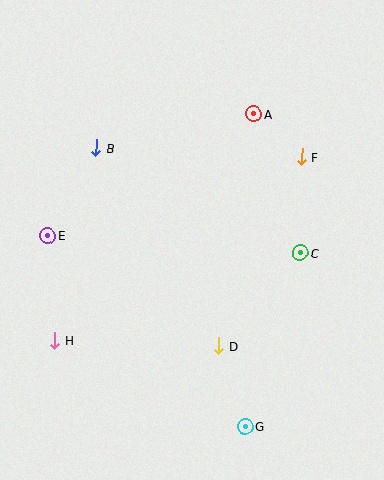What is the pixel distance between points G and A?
The distance between G and A is 313 pixels.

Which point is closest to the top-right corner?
Point A is closest to the top-right corner.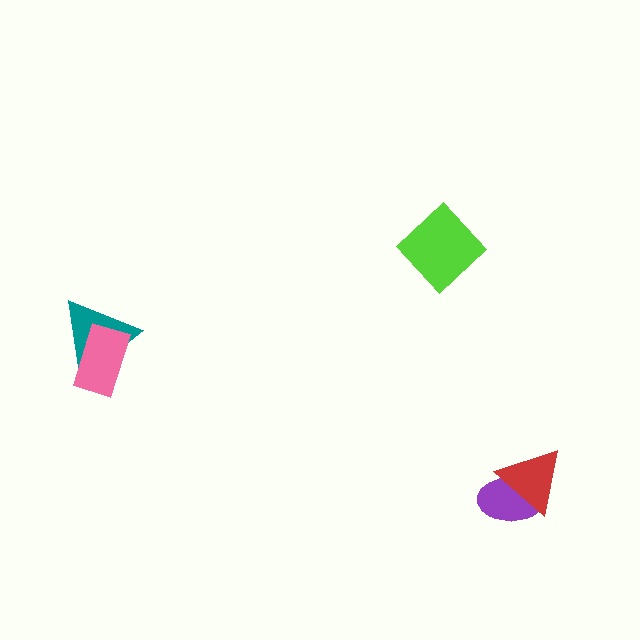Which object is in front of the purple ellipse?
The red triangle is in front of the purple ellipse.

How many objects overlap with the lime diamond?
0 objects overlap with the lime diamond.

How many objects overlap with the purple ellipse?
1 object overlaps with the purple ellipse.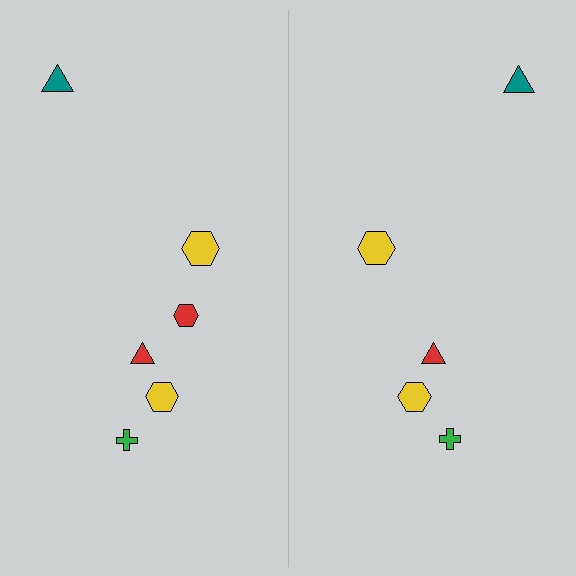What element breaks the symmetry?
A red hexagon is missing from the right side.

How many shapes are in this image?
There are 11 shapes in this image.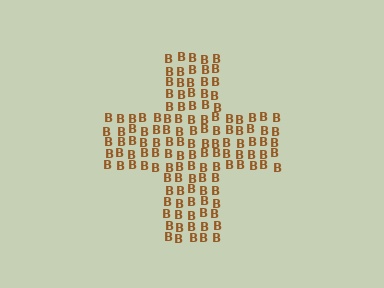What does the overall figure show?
The overall figure shows a cross.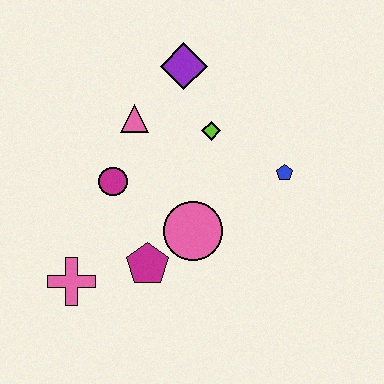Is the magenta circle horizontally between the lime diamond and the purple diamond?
No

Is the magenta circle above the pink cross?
Yes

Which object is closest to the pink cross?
The magenta pentagon is closest to the pink cross.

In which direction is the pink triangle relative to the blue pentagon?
The pink triangle is to the left of the blue pentagon.